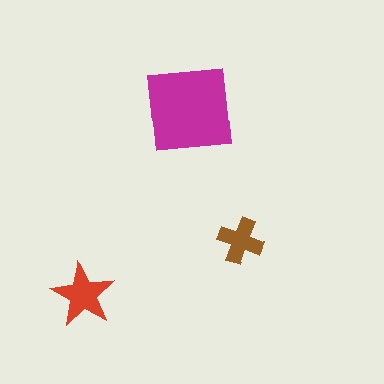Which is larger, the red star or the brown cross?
The red star.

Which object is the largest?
The magenta square.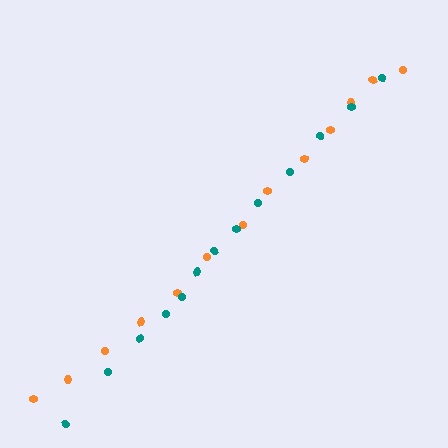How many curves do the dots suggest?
There are 2 distinct paths.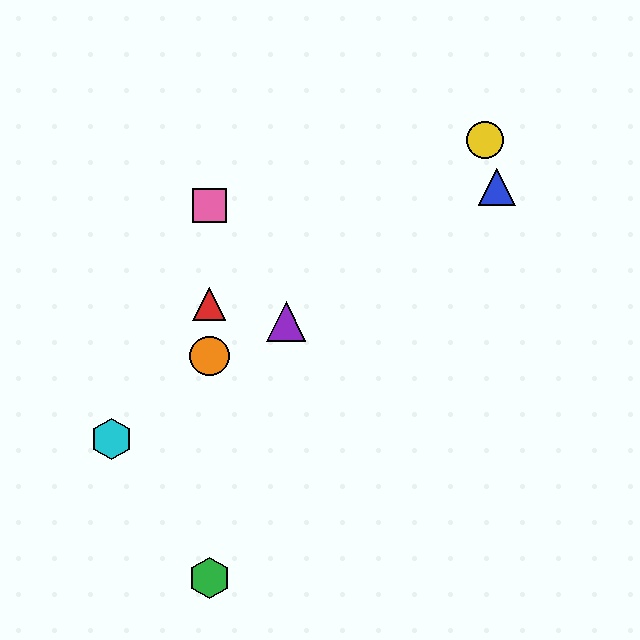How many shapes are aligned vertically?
4 shapes (the red triangle, the green hexagon, the orange circle, the pink square) are aligned vertically.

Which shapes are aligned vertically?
The red triangle, the green hexagon, the orange circle, the pink square are aligned vertically.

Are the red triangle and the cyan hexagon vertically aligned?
No, the red triangle is at x≈209 and the cyan hexagon is at x≈111.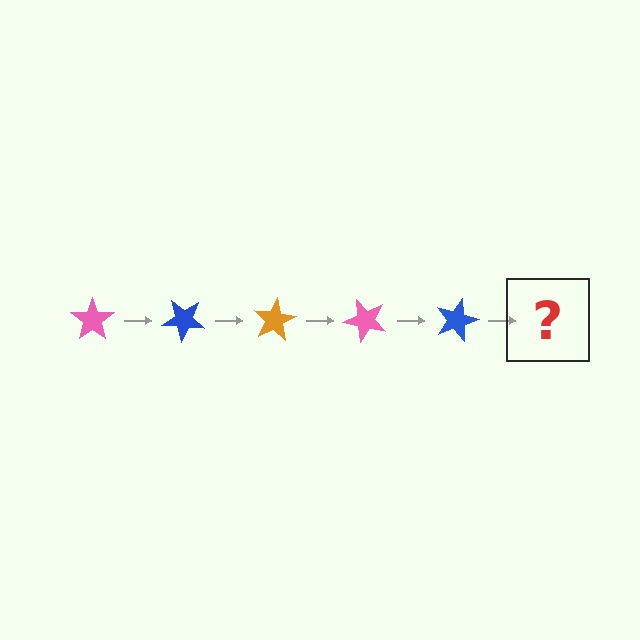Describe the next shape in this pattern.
It should be an orange star, rotated 200 degrees from the start.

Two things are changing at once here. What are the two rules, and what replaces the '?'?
The two rules are that it rotates 40 degrees each step and the color cycles through pink, blue, and orange. The '?' should be an orange star, rotated 200 degrees from the start.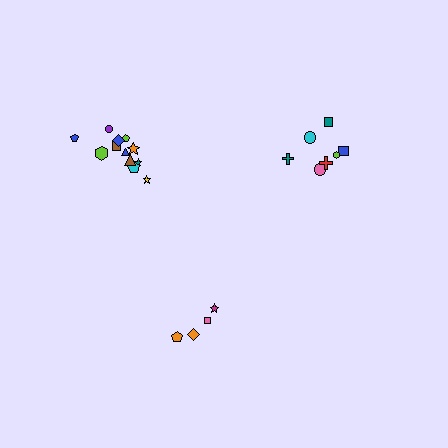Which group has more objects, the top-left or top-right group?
The top-left group.